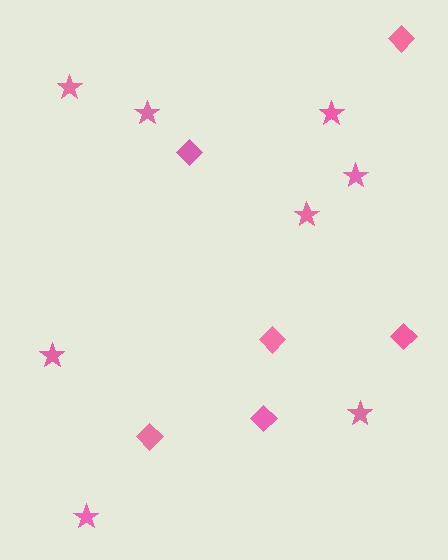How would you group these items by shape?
There are 2 groups: one group of diamonds (6) and one group of stars (8).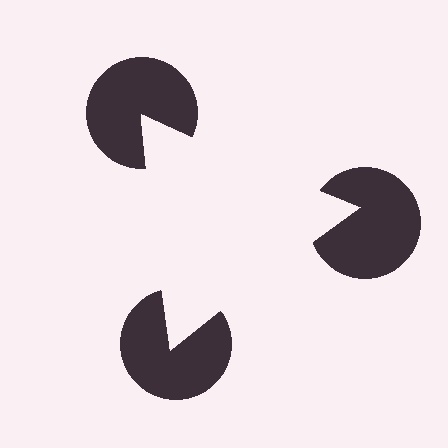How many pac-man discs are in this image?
There are 3 — one at each vertex of the illusory triangle.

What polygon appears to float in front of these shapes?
An illusory triangle — its edges are inferred from the aligned wedge cuts in the pac-man discs, not physically drawn.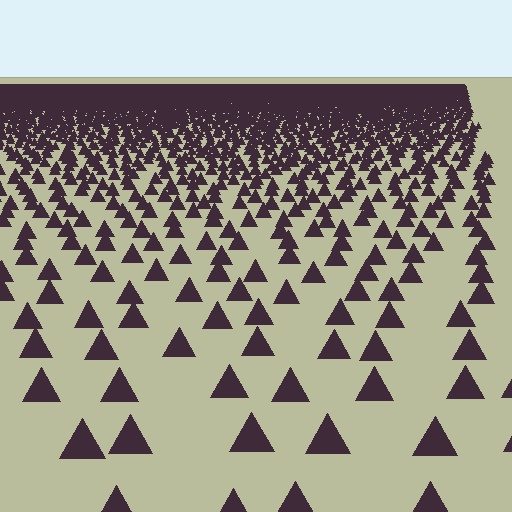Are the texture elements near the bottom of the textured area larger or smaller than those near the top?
Larger. Near the bottom, elements are closer to the viewer and appear at a bigger on-screen size.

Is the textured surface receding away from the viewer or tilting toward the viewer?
The surface is receding away from the viewer. Texture elements get smaller and denser toward the top.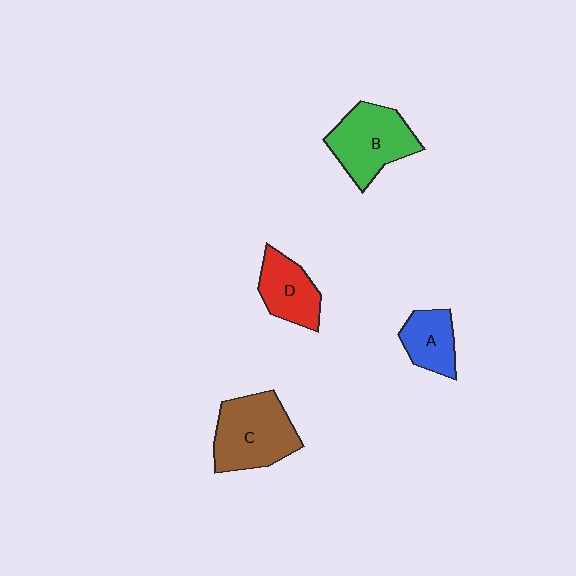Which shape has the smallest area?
Shape A (blue).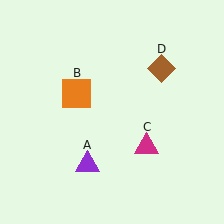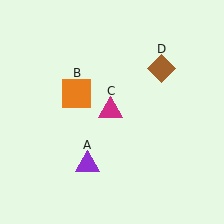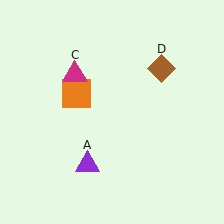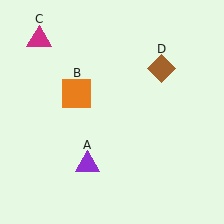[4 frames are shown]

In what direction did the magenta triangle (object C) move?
The magenta triangle (object C) moved up and to the left.